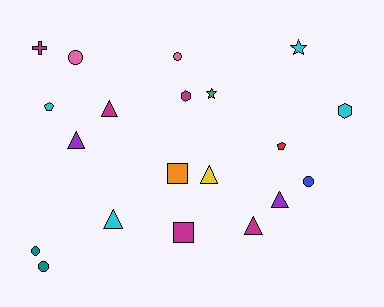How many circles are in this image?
There are 5 circles.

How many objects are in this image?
There are 20 objects.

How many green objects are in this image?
There is 1 green object.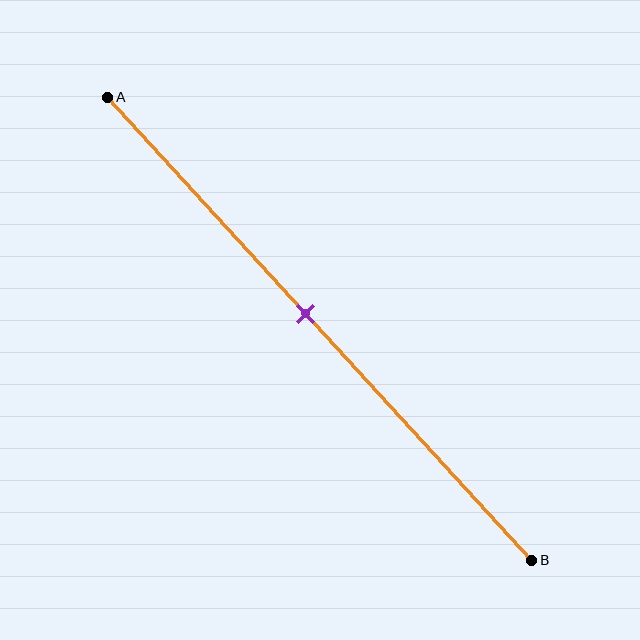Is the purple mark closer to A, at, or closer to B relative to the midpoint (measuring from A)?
The purple mark is closer to point A than the midpoint of segment AB.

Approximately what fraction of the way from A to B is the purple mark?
The purple mark is approximately 45% of the way from A to B.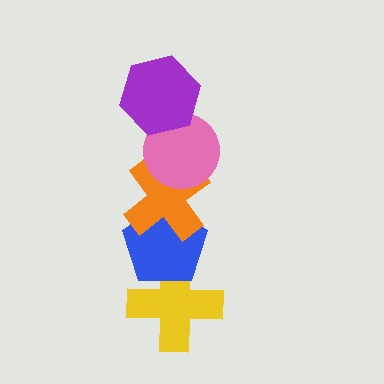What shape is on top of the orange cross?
The pink circle is on top of the orange cross.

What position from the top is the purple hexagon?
The purple hexagon is 1st from the top.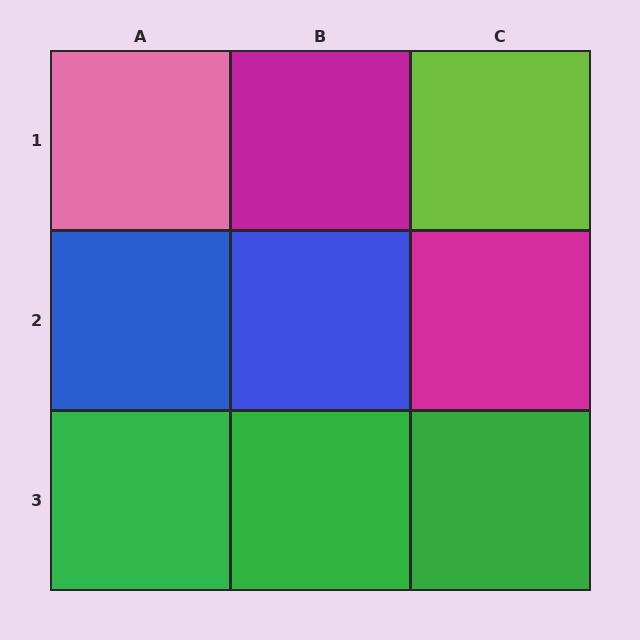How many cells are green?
3 cells are green.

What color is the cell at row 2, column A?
Blue.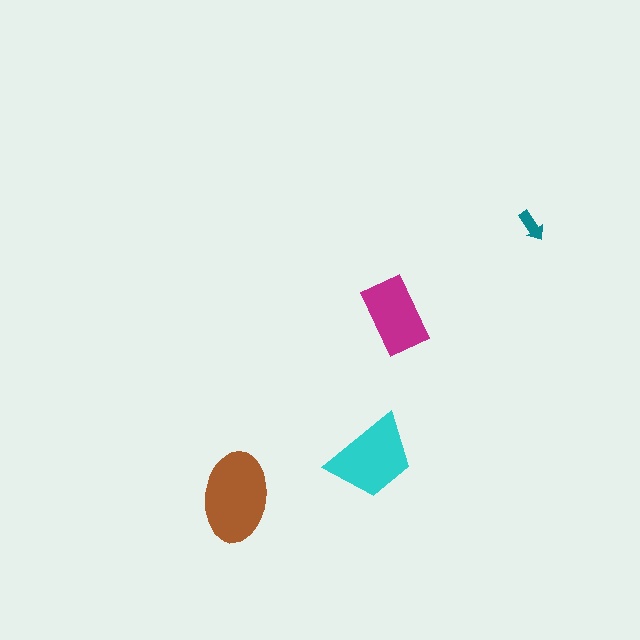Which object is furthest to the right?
The teal arrow is rightmost.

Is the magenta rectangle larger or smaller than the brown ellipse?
Smaller.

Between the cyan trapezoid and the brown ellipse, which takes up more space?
The brown ellipse.